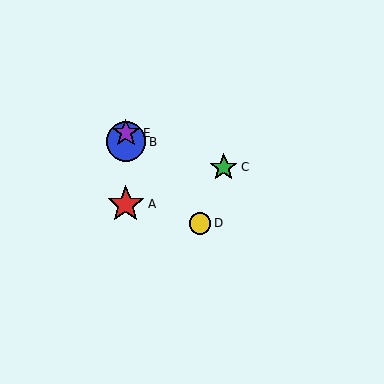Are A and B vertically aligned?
Yes, both are at x≈126.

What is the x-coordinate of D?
Object D is at x≈200.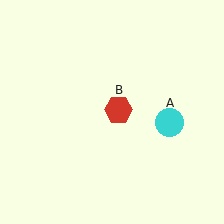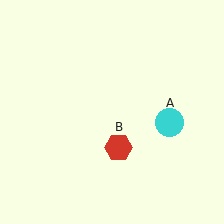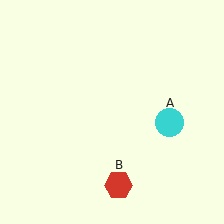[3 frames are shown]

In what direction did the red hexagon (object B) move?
The red hexagon (object B) moved down.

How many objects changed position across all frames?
1 object changed position: red hexagon (object B).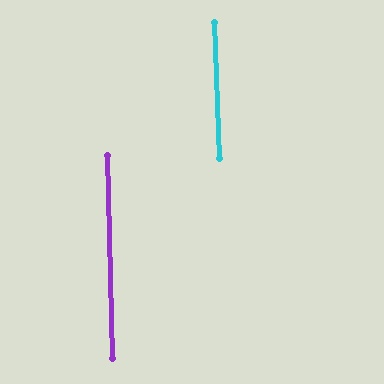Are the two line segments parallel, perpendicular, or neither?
Parallel — their directions differ by only 0.6°.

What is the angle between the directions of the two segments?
Approximately 1 degree.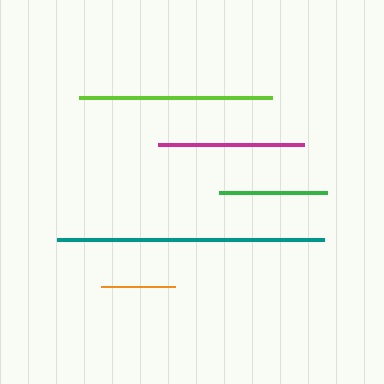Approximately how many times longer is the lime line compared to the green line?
The lime line is approximately 1.8 times the length of the green line.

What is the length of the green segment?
The green segment is approximately 108 pixels long.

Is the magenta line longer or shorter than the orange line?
The magenta line is longer than the orange line.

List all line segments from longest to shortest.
From longest to shortest: teal, lime, magenta, green, orange.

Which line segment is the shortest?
The orange line is the shortest at approximately 74 pixels.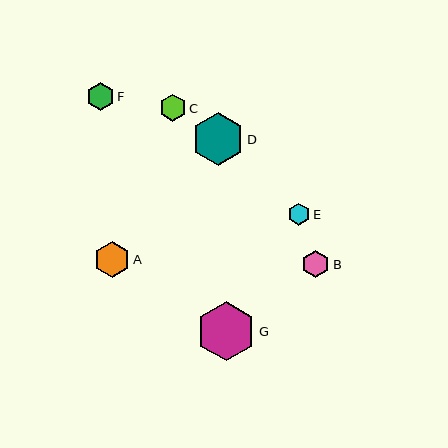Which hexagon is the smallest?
Hexagon E is the smallest with a size of approximately 22 pixels.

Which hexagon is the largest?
Hexagon G is the largest with a size of approximately 59 pixels.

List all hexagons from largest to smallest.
From largest to smallest: G, D, A, F, B, C, E.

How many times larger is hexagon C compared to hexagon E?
Hexagon C is approximately 1.2 times the size of hexagon E.